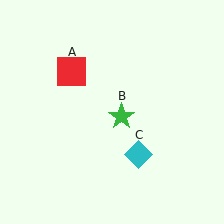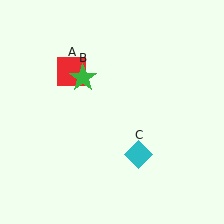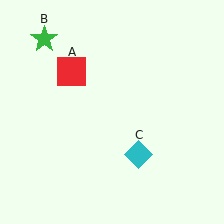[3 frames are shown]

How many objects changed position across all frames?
1 object changed position: green star (object B).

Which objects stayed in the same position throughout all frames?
Red square (object A) and cyan diamond (object C) remained stationary.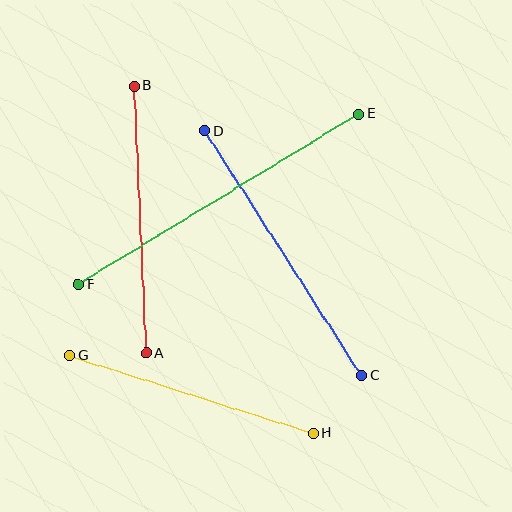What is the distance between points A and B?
The distance is approximately 267 pixels.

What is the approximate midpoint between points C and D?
The midpoint is at approximately (283, 253) pixels.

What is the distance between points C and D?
The distance is approximately 290 pixels.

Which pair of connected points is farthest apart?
Points E and F are farthest apart.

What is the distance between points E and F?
The distance is approximately 328 pixels.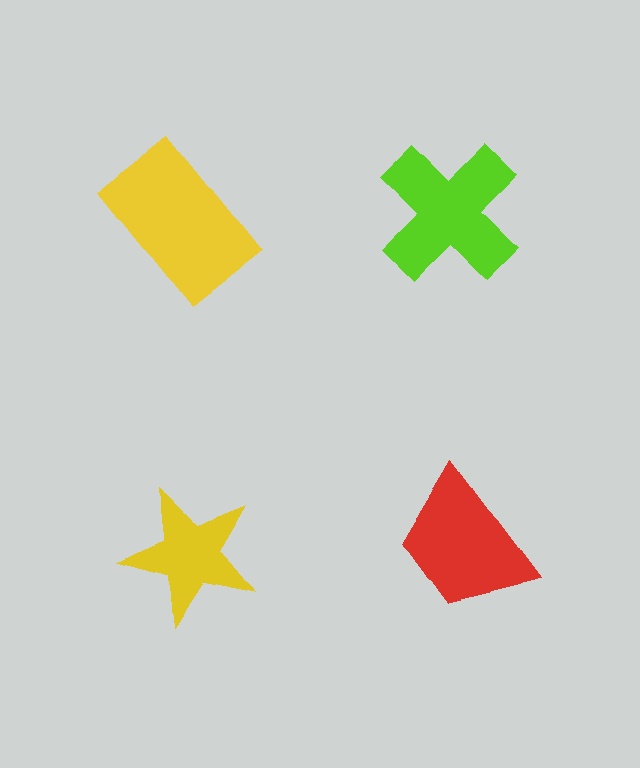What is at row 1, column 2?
A lime cross.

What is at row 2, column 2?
A red trapezoid.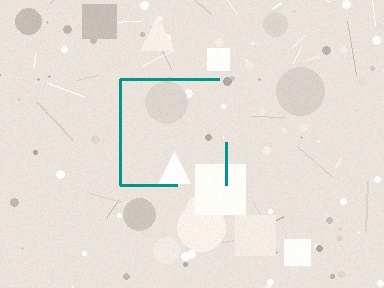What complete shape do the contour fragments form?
The contour fragments form a square.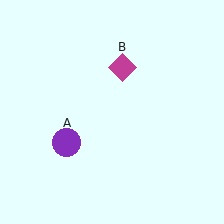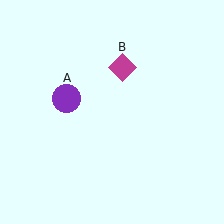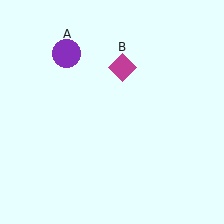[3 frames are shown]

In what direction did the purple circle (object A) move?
The purple circle (object A) moved up.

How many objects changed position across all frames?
1 object changed position: purple circle (object A).